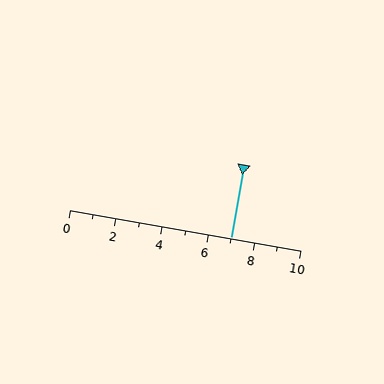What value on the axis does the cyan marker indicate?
The marker indicates approximately 7.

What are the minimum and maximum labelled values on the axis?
The axis runs from 0 to 10.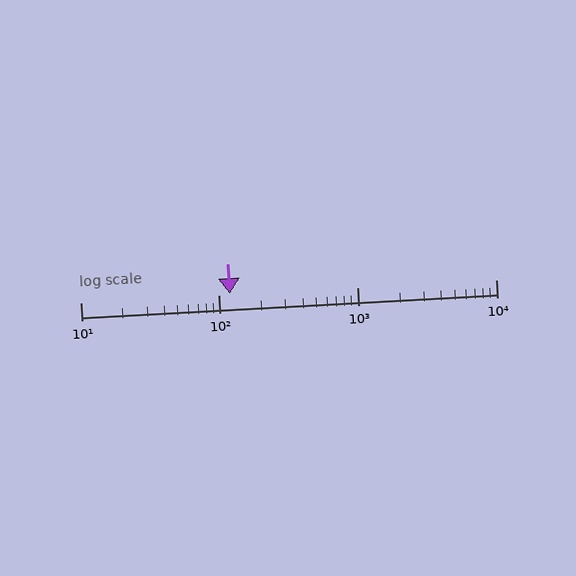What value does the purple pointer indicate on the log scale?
The pointer indicates approximately 120.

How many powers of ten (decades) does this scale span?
The scale spans 3 decades, from 10 to 10000.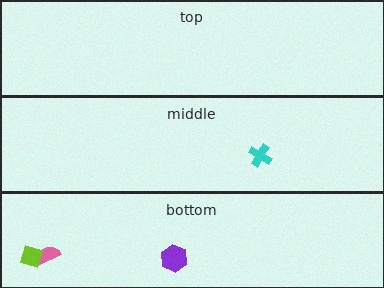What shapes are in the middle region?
The cyan cross.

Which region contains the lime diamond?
The bottom region.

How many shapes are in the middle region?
1.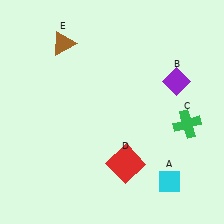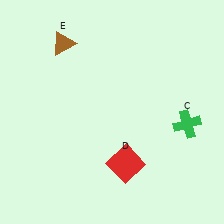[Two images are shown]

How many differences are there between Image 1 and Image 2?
There are 2 differences between the two images.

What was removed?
The cyan diamond (A), the purple diamond (B) were removed in Image 2.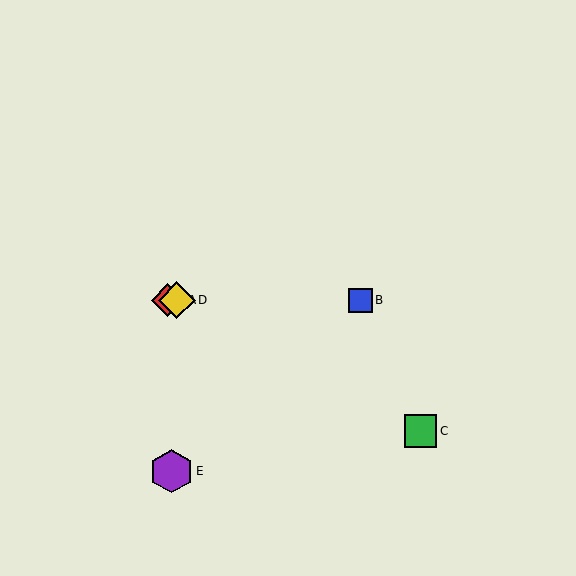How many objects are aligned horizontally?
3 objects (A, B, D) are aligned horizontally.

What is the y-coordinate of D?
Object D is at y≈300.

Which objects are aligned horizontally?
Objects A, B, D are aligned horizontally.